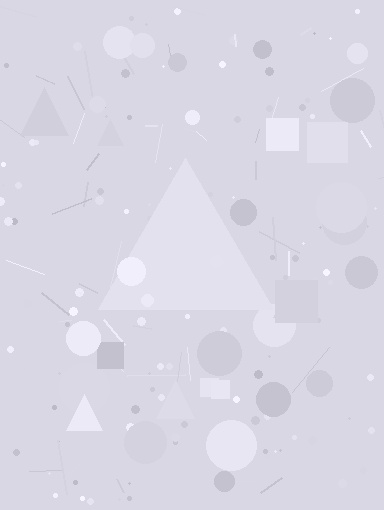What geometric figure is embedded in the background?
A triangle is embedded in the background.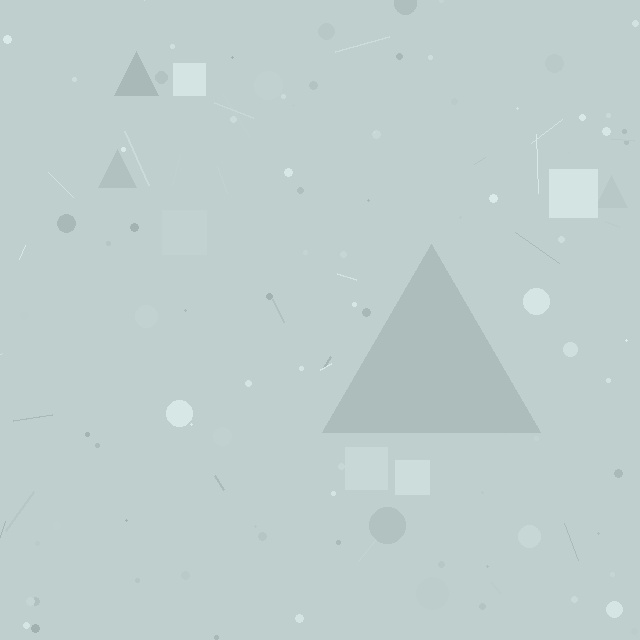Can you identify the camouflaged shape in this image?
The camouflaged shape is a triangle.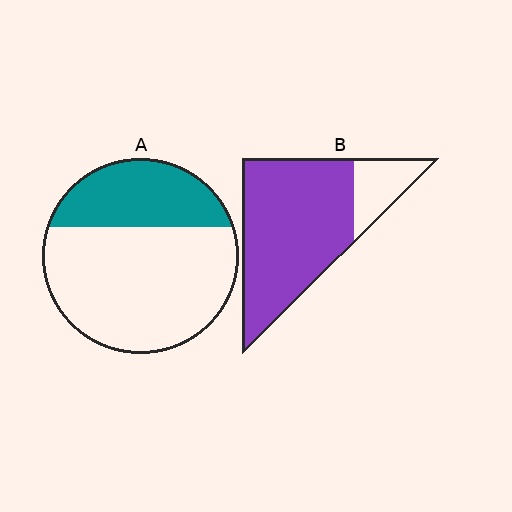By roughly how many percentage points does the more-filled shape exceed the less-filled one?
By roughly 50 percentage points (B over A).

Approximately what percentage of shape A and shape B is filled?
A is approximately 30% and B is approximately 80%.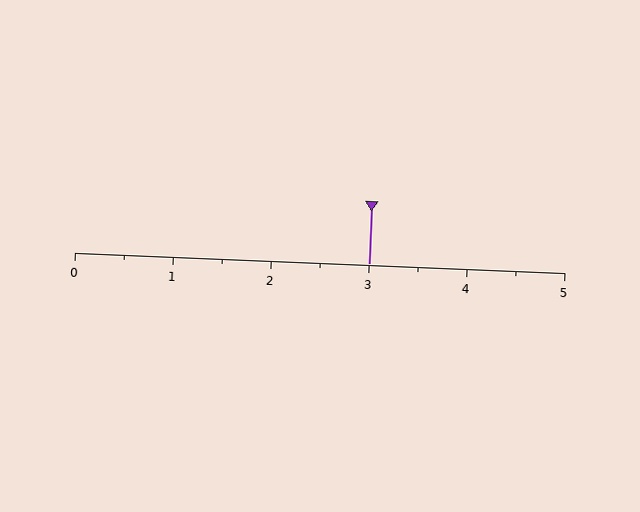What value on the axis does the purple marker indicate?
The marker indicates approximately 3.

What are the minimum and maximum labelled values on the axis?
The axis runs from 0 to 5.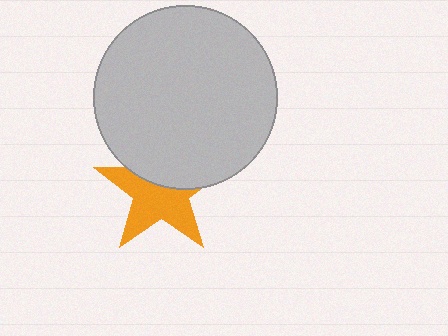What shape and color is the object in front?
The object in front is a light gray circle.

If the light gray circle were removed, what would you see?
You would see the complete orange star.